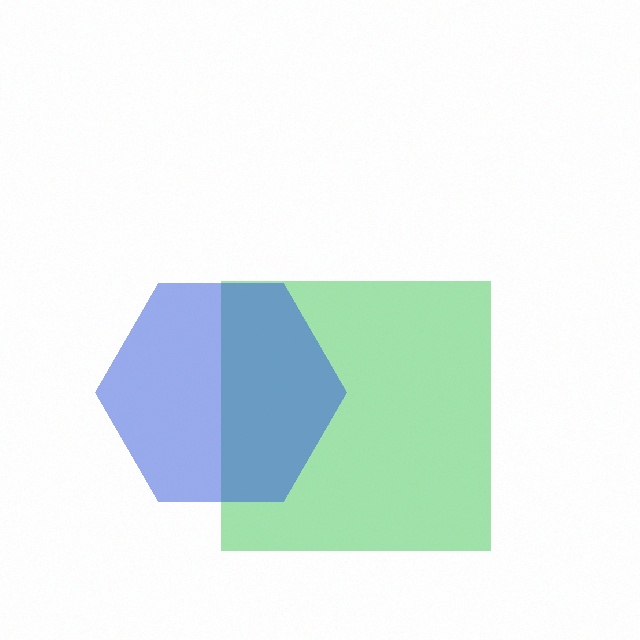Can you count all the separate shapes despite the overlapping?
Yes, there are 2 separate shapes.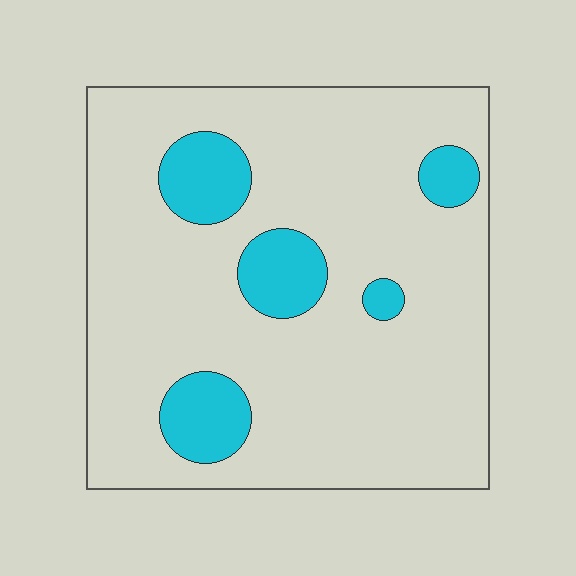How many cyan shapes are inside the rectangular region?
5.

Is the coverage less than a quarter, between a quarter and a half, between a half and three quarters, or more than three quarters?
Less than a quarter.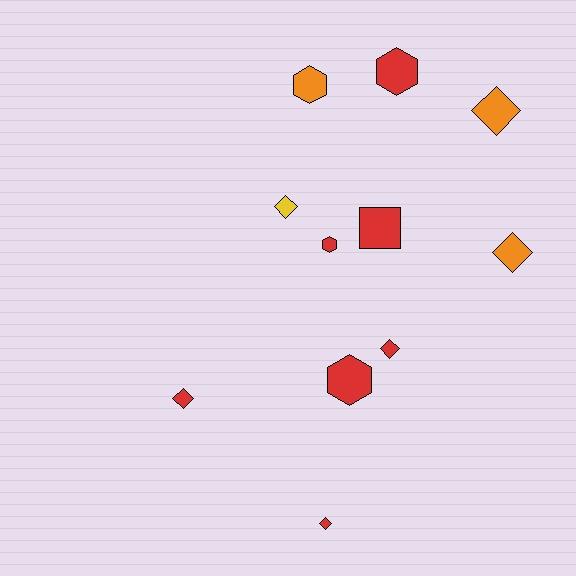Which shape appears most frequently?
Diamond, with 6 objects.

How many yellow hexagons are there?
There are no yellow hexagons.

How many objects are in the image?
There are 11 objects.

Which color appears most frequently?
Red, with 7 objects.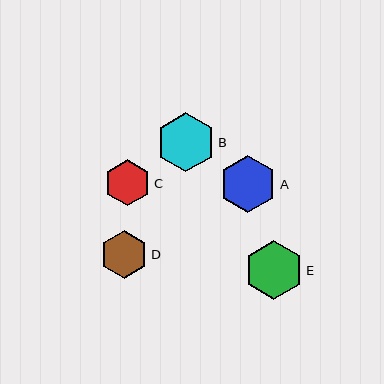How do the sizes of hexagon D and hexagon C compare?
Hexagon D and hexagon C are approximately the same size.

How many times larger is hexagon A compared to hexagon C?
Hexagon A is approximately 1.2 times the size of hexagon C.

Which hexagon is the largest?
Hexagon E is the largest with a size of approximately 59 pixels.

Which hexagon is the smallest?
Hexagon C is the smallest with a size of approximately 46 pixels.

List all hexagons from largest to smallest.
From largest to smallest: E, B, A, D, C.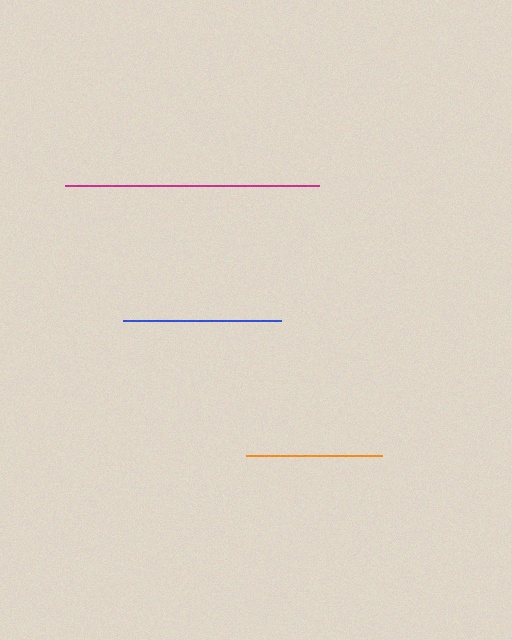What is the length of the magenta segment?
The magenta segment is approximately 254 pixels long.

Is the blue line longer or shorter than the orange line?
The blue line is longer than the orange line.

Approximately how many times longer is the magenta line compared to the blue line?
The magenta line is approximately 1.6 times the length of the blue line.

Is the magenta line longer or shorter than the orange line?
The magenta line is longer than the orange line.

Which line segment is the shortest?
The orange line is the shortest at approximately 136 pixels.